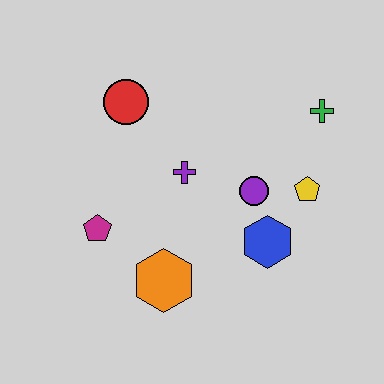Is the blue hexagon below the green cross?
Yes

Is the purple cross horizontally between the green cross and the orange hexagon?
Yes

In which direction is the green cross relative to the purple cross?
The green cross is to the right of the purple cross.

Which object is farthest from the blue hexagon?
The red circle is farthest from the blue hexagon.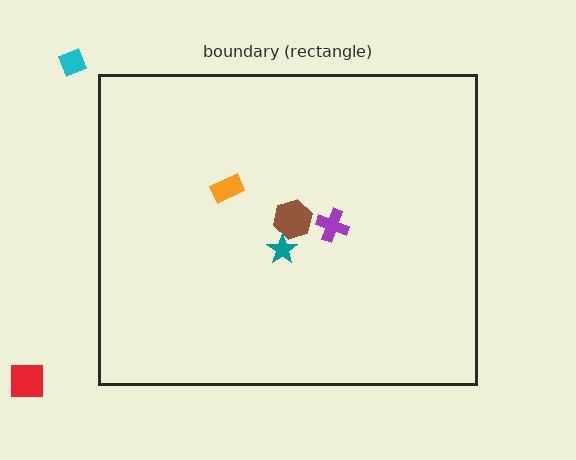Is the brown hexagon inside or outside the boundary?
Inside.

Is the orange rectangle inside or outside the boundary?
Inside.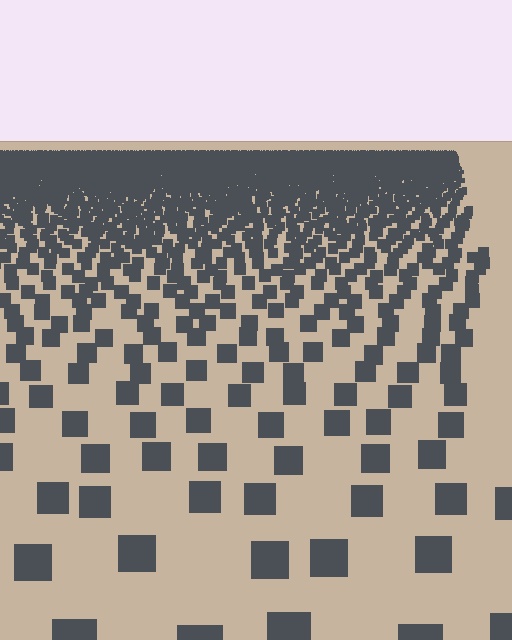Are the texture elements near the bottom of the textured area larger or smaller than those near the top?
Larger. Near the bottom, elements are closer to the viewer and appear at a bigger on-screen size.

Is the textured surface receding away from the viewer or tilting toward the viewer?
The surface is receding away from the viewer. Texture elements get smaller and denser toward the top.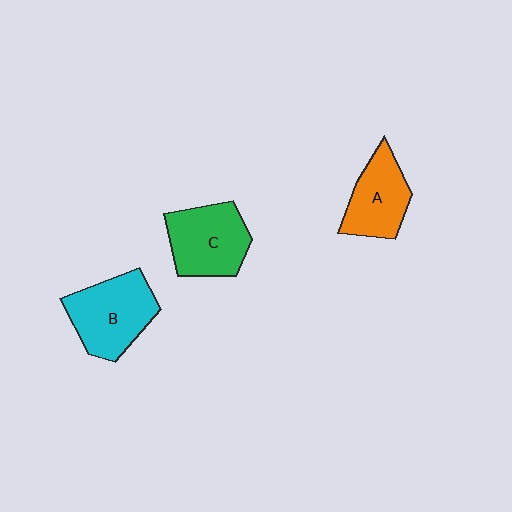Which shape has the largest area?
Shape B (cyan).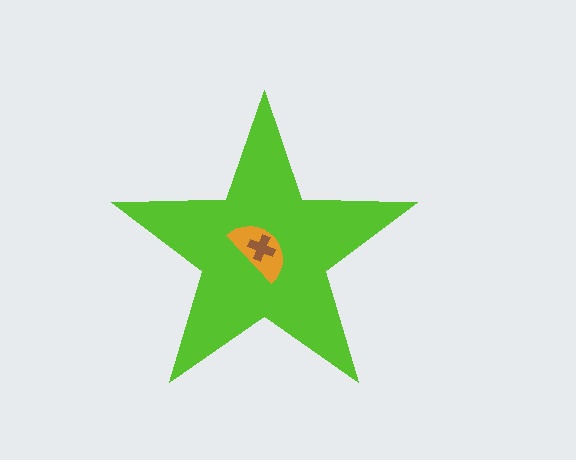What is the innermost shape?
The brown cross.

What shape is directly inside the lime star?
The orange semicircle.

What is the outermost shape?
The lime star.